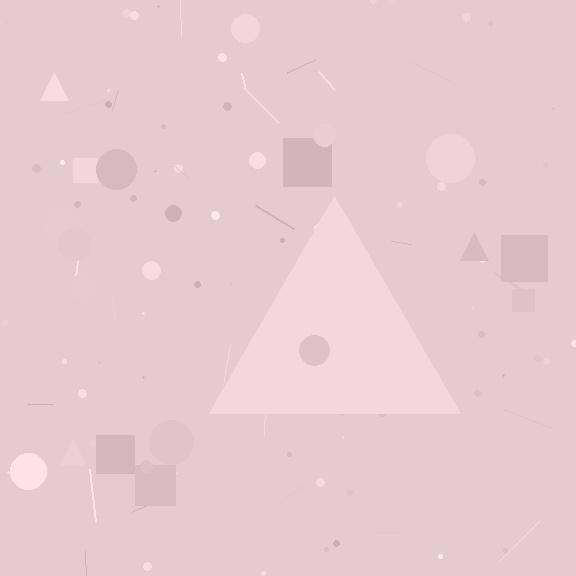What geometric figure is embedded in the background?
A triangle is embedded in the background.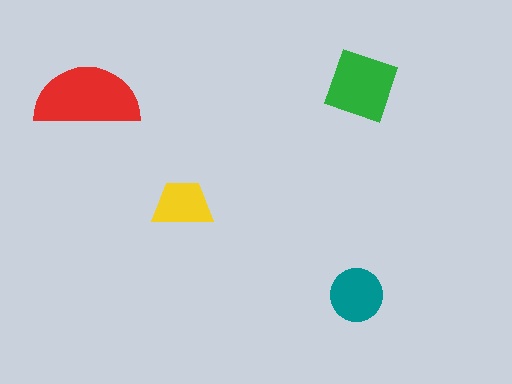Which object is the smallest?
The yellow trapezoid.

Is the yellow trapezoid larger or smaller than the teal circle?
Smaller.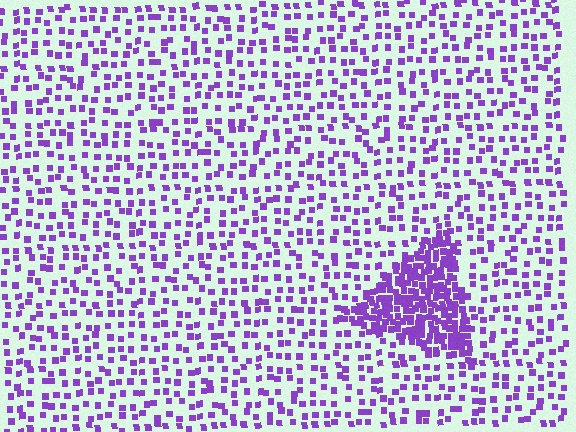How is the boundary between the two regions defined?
The boundary is defined by a change in element density (approximately 3.1x ratio). All elements are the same color, size, and shape.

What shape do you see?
I see a triangle.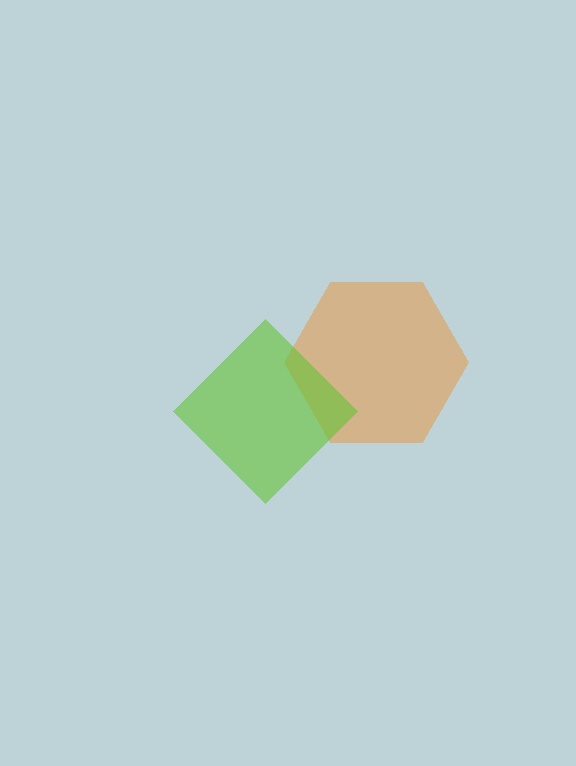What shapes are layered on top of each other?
The layered shapes are: an orange hexagon, a lime diamond.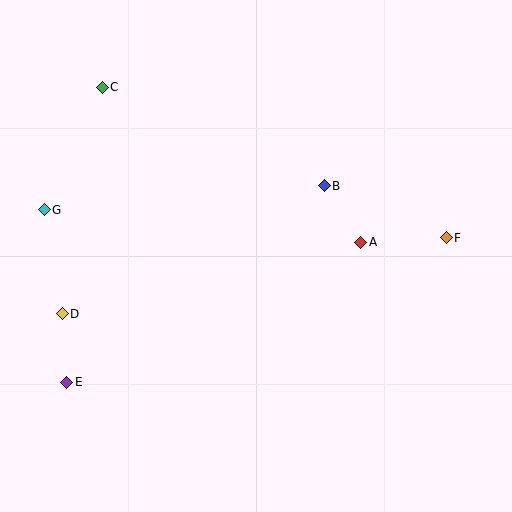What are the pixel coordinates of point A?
Point A is at (361, 242).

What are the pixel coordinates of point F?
Point F is at (446, 238).